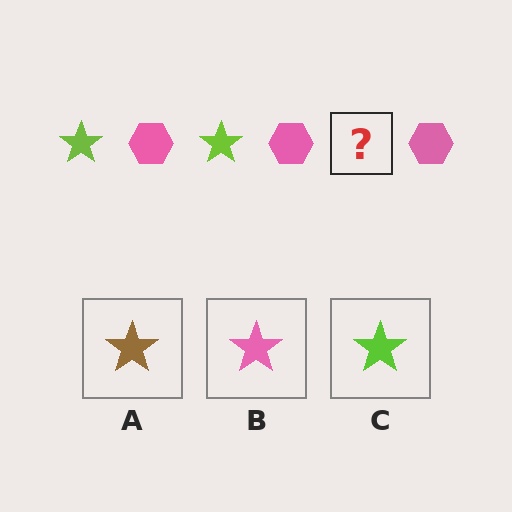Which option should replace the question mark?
Option C.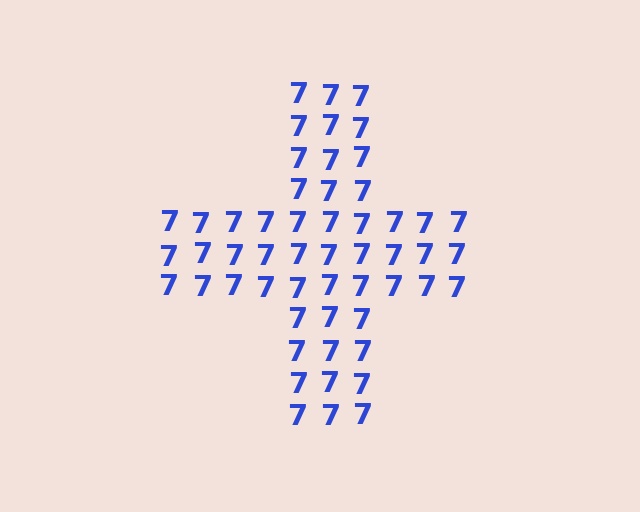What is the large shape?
The large shape is a cross.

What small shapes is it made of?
It is made of small digit 7's.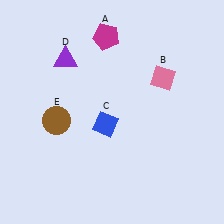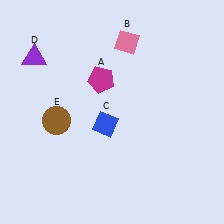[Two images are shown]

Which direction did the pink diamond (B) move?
The pink diamond (B) moved left.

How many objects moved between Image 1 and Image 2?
3 objects moved between the two images.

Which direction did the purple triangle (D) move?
The purple triangle (D) moved left.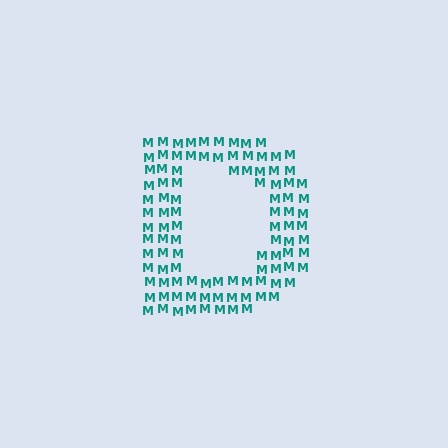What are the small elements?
The small elements are letter M's.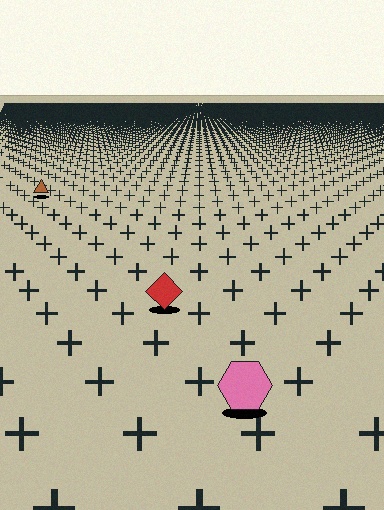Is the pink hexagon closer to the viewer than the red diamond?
Yes. The pink hexagon is closer — you can tell from the texture gradient: the ground texture is coarser near it.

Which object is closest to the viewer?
The pink hexagon is closest. The texture marks near it are larger and more spread out.